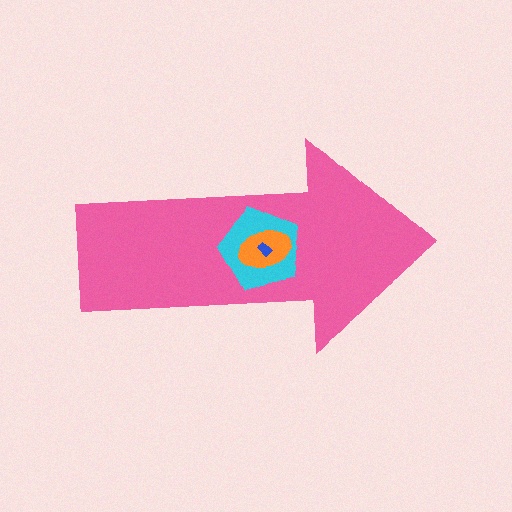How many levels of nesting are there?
4.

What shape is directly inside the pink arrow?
The cyan pentagon.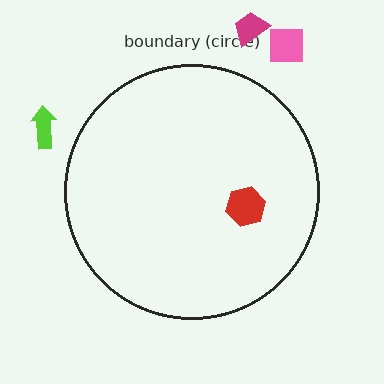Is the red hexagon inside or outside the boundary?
Inside.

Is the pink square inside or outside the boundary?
Outside.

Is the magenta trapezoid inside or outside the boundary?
Outside.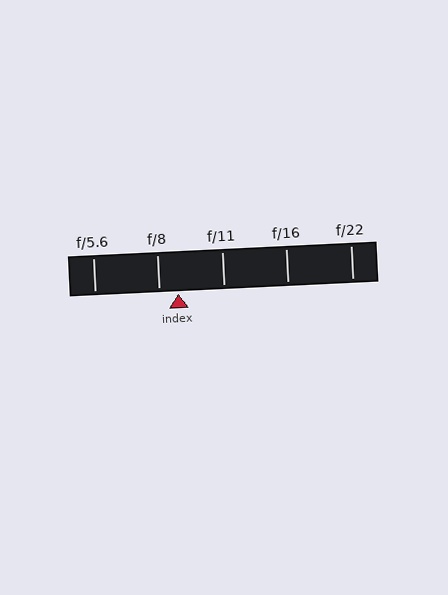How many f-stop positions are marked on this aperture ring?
There are 5 f-stop positions marked.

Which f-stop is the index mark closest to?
The index mark is closest to f/8.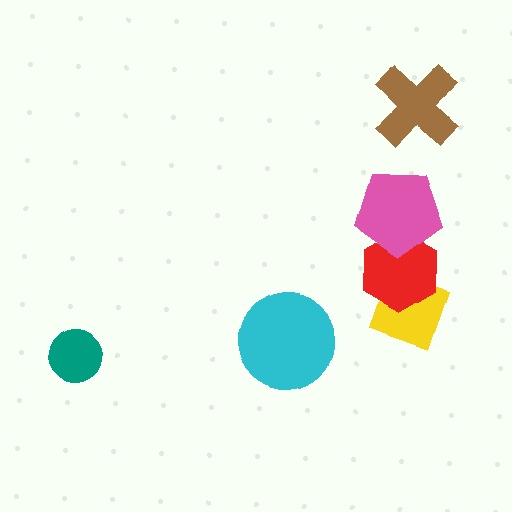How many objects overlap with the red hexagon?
2 objects overlap with the red hexagon.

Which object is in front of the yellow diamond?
The red hexagon is in front of the yellow diamond.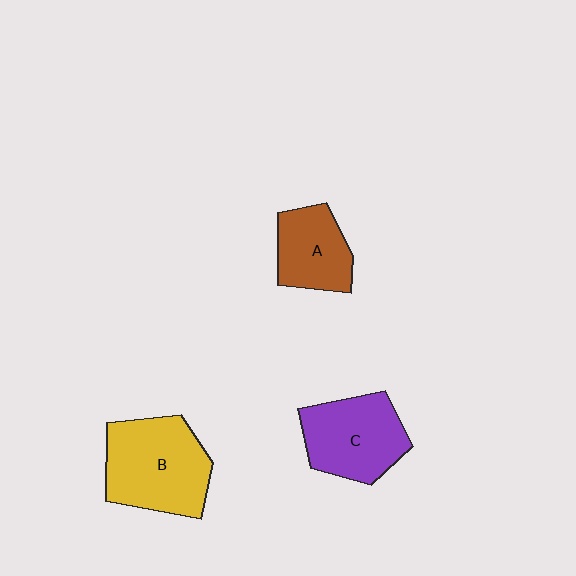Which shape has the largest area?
Shape B (yellow).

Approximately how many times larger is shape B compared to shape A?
Approximately 1.6 times.